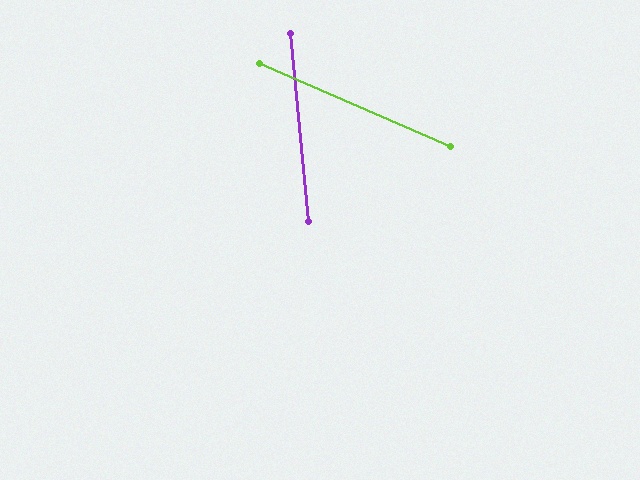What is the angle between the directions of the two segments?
Approximately 61 degrees.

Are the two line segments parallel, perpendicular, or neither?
Neither parallel nor perpendicular — they differ by about 61°.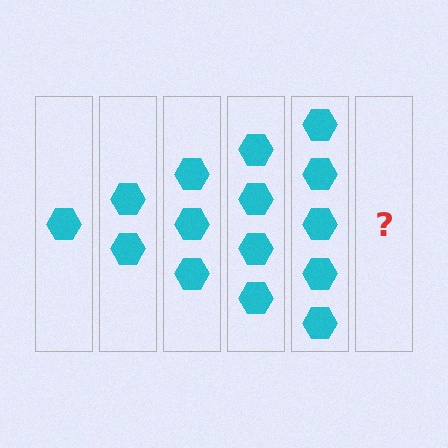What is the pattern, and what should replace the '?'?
The pattern is that each step adds one more hexagon. The '?' should be 6 hexagons.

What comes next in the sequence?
The next element should be 6 hexagons.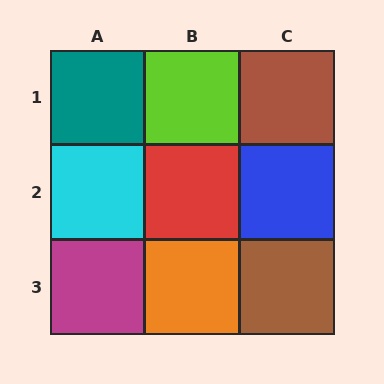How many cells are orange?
1 cell is orange.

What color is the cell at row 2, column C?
Blue.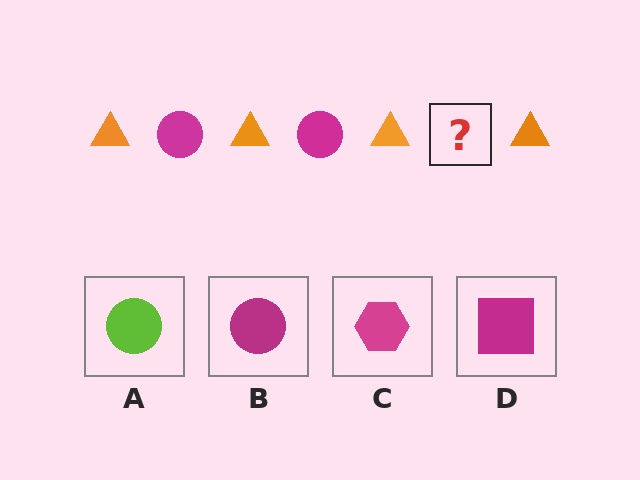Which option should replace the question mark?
Option B.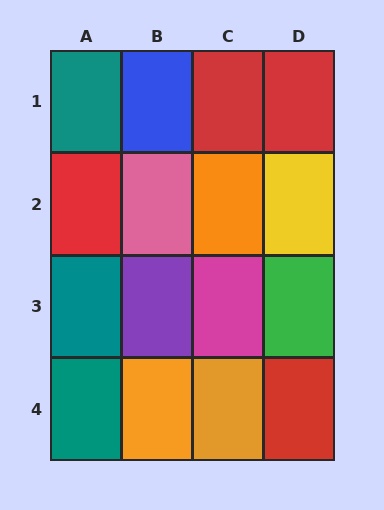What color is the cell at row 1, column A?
Teal.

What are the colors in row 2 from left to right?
Red, pink, orange, yellow.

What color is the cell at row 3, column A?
Teal.